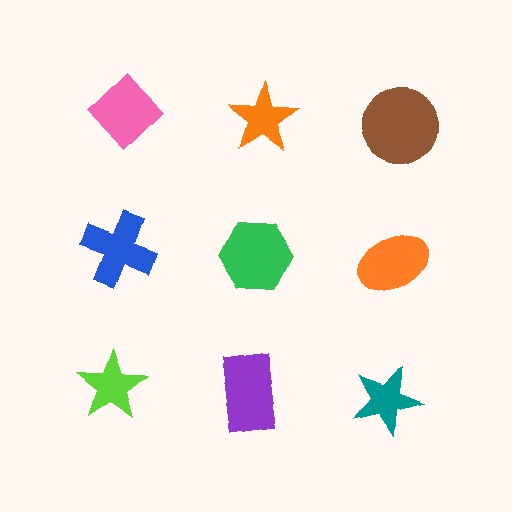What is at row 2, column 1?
A blue cross.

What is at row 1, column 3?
A brown circle.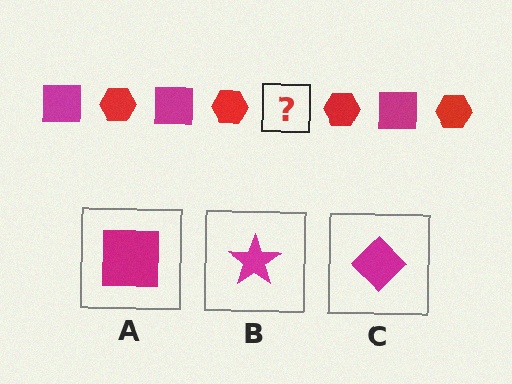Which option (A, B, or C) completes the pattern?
A.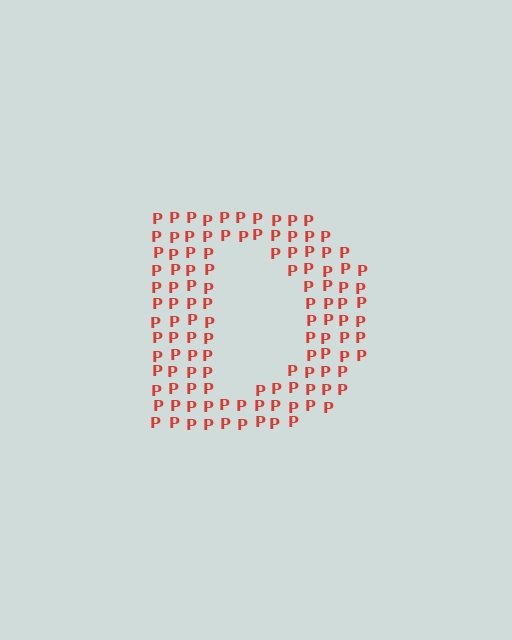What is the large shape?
The large shape is the letter D.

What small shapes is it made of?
It is made of small letter P's.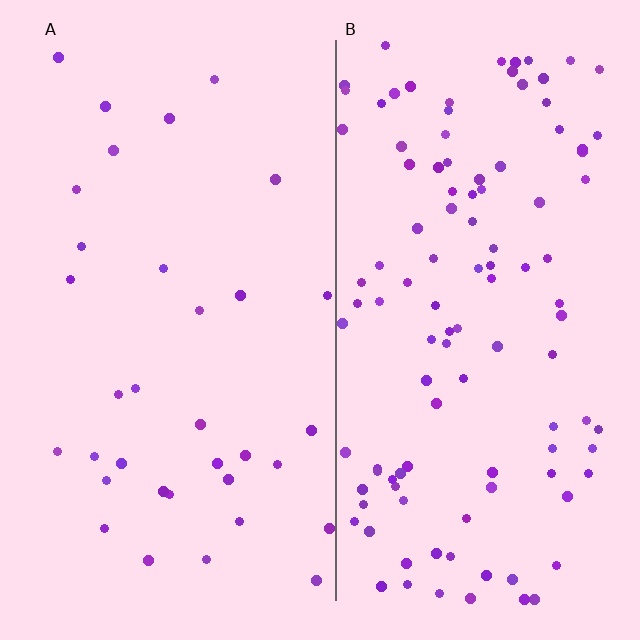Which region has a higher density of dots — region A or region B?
B (the right).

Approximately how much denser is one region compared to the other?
Approximately 3.3× — region B over region A.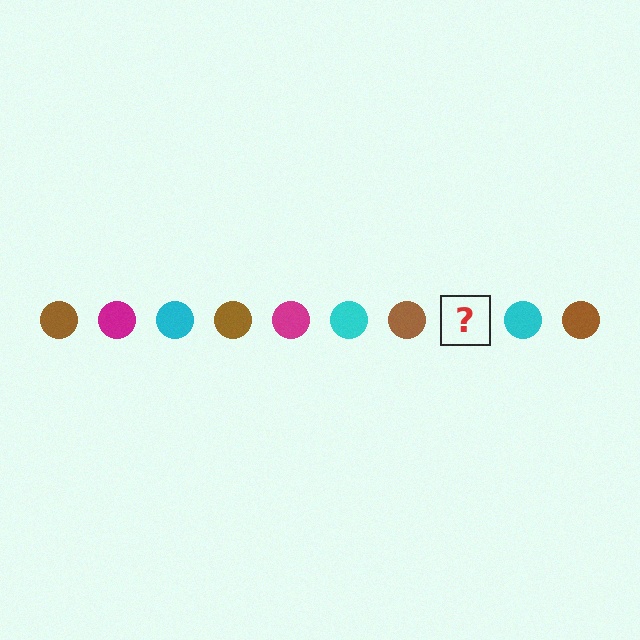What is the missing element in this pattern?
The missing element is a magenta circle.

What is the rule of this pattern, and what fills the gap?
The rule is that the pattern cycles through brown, magenta, cyan circles. The gap should be filled with a magenta circle.